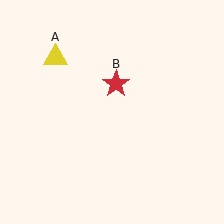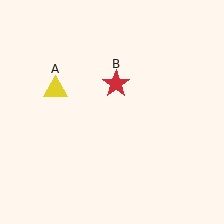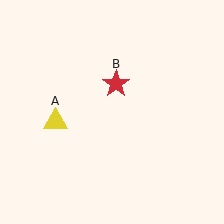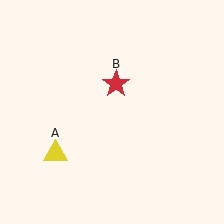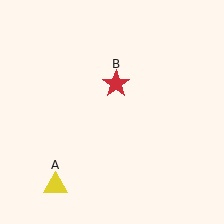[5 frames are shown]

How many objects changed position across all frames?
1 object changed position: yellow triangle (object A).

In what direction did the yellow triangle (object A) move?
The yellow triangle (object A) moved down.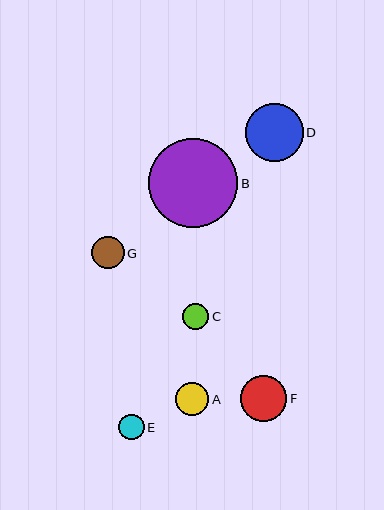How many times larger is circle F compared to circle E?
Circle F is approximately 1.8 times the size of circle E.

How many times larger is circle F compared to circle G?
Circle F is approximately 1.4 times the size of circle G.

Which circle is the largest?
Circle B is the largest with a size of approximately 89 pixels.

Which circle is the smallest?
Circle E is the smallest with a size of approximately 25 pixels.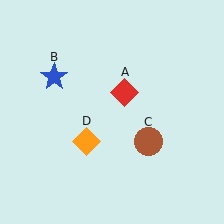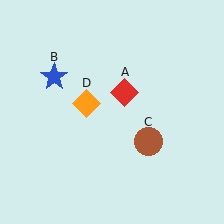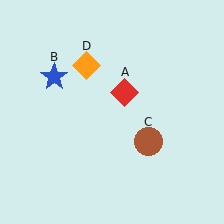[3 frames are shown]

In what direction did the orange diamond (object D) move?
The orange diamond (object D) moved up.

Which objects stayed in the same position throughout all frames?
Red diamond (object A) and blue star (object B) and brown circle (object C) remained stationary.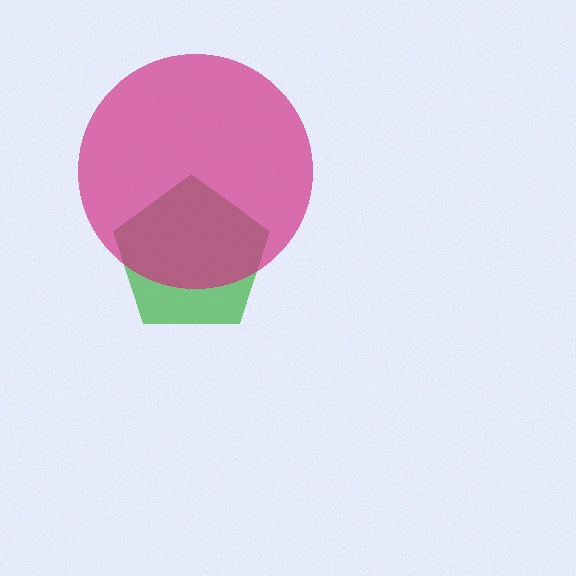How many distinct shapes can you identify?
There are 2 distinct shapes: a green pentagon, a magenta circle.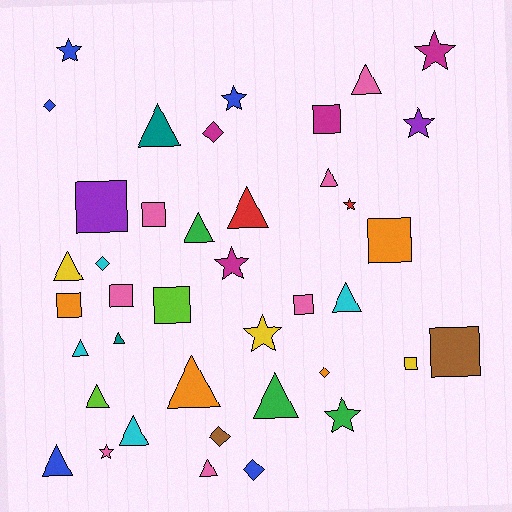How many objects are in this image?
There are 40 objects.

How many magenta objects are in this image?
There are 4 magenta objects.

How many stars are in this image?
There are 9 stars.